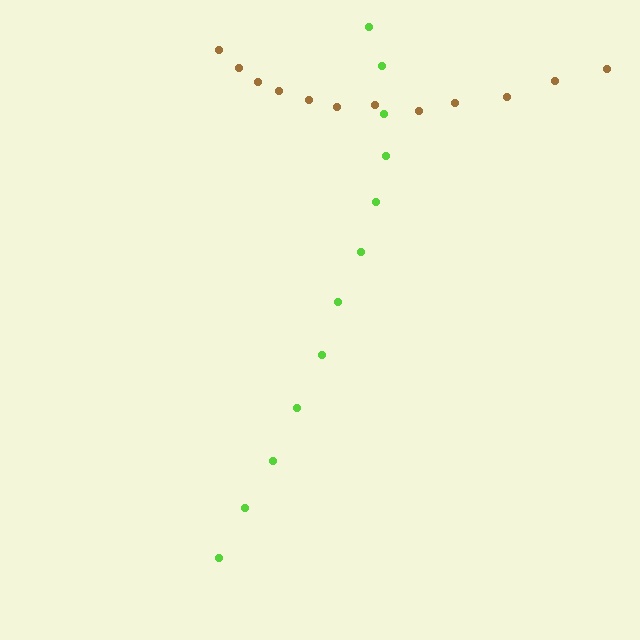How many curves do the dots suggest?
There are 2 distinct paths.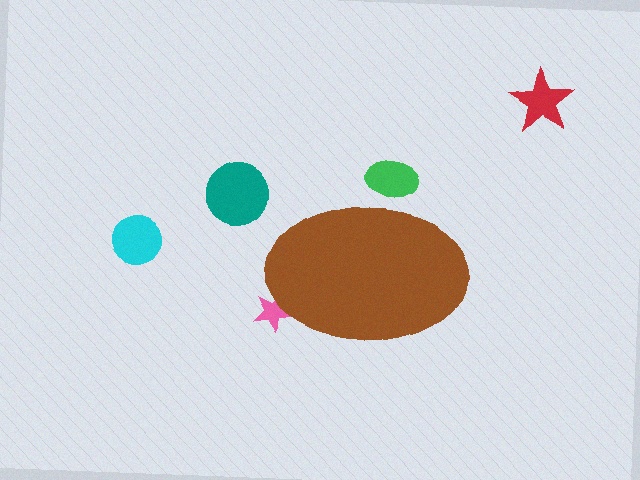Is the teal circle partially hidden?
No, the teal circle is fully visible.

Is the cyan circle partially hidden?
No, the cyan circle is fully visible.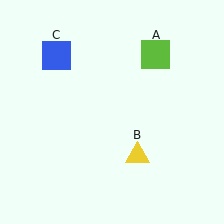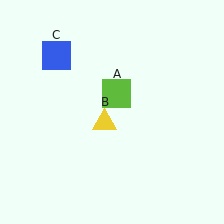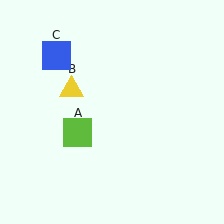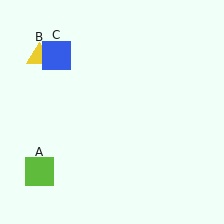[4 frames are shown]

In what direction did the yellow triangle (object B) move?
The yellow triangle (object B) moved up and to the left.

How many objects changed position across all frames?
2 objects changed position: lime square (object A), yellow triangle (object B).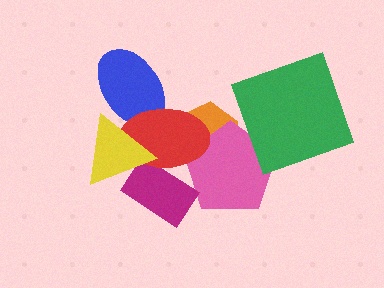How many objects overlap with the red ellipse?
5 objects overlap with the red ellipse.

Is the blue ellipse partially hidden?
Yes, it is partially covered by another shape.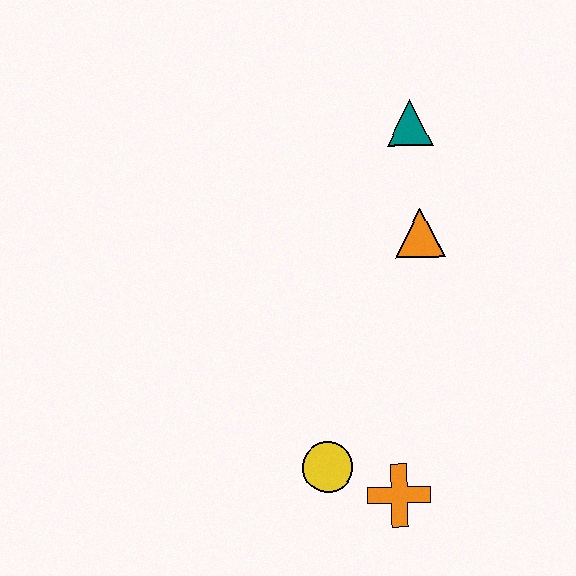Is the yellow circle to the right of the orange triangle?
No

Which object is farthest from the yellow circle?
The teal triangle is farthest from the yellow circle.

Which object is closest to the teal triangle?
The orange triangle is closest to the teal triangle.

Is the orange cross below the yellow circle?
Yes